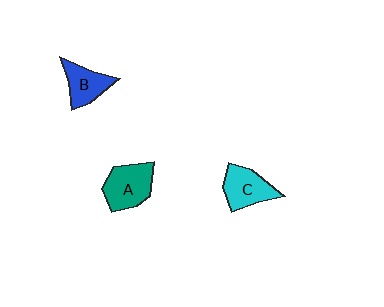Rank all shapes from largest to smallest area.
From largest to smallest: A (teal), C (cyan), B (blue).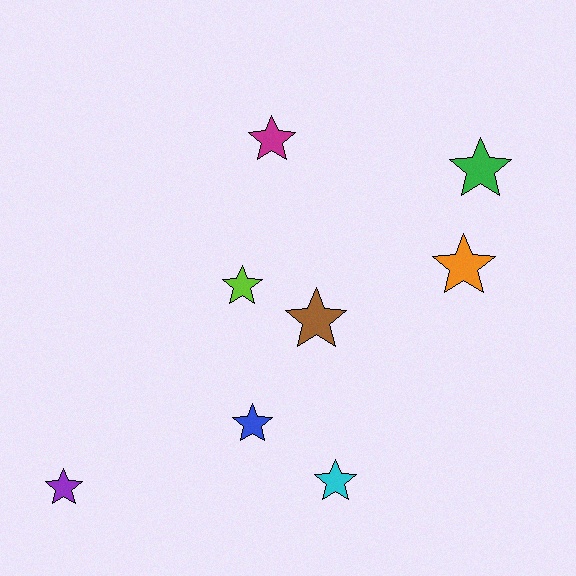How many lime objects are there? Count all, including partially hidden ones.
There is 1 lime object.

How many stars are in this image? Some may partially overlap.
There are 8 stars.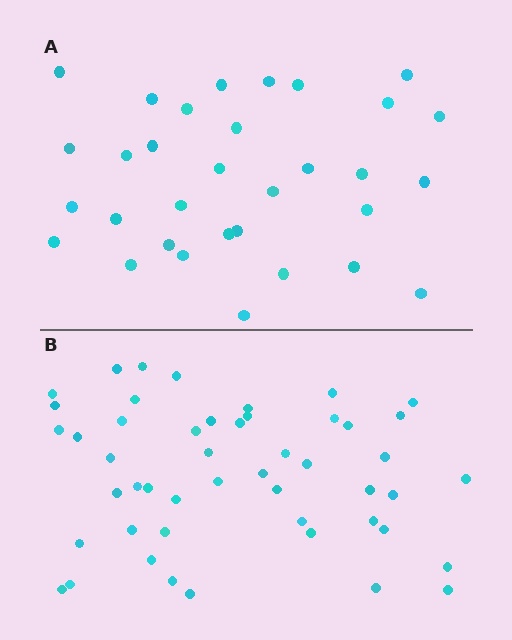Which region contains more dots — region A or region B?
Region B (the bottom region) has more dots.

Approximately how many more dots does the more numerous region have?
Region B has approximately 15 more dots than region A.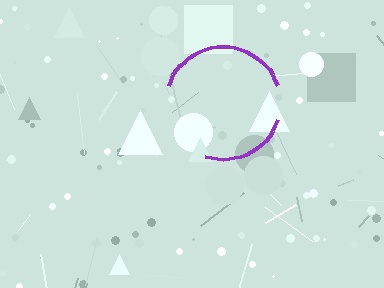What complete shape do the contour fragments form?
The contour fragments form a circle.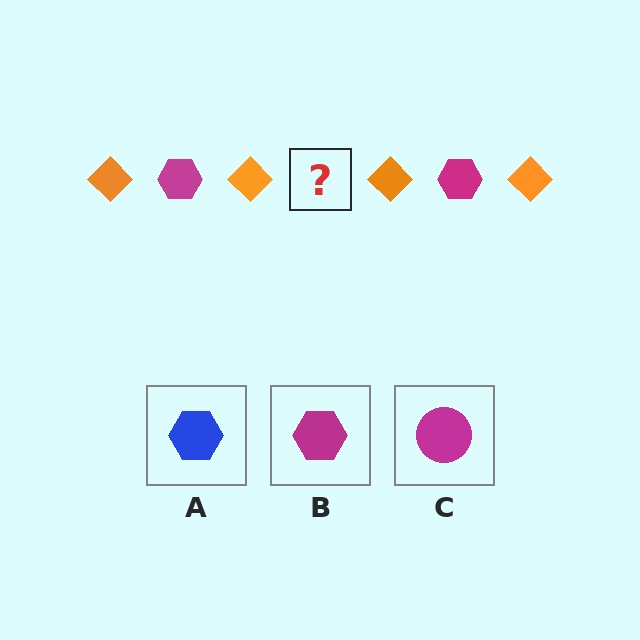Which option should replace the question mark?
Option B.